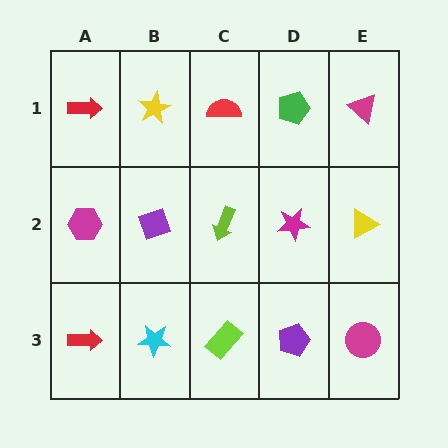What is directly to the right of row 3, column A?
A cyan star.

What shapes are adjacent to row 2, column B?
A yellow star (row 1, column B), a cyan star (row 3, column B), a magenta hexagon (row 2, column A), a lime arrow (row 2, column C).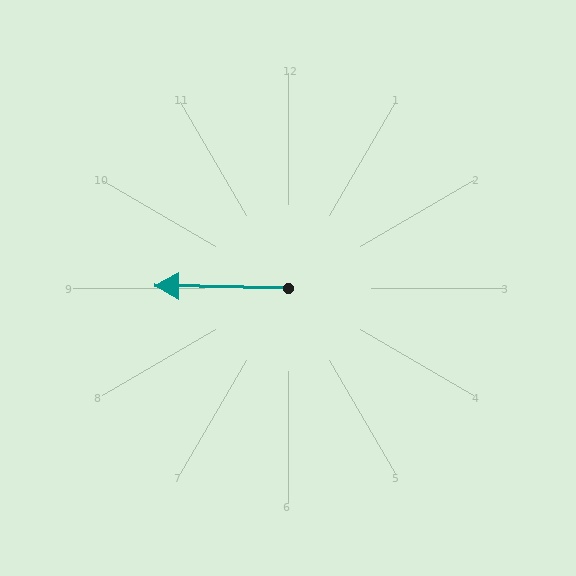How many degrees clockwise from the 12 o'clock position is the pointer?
Approximately 271 degrees.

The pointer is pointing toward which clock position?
Roughly 9 o'clock.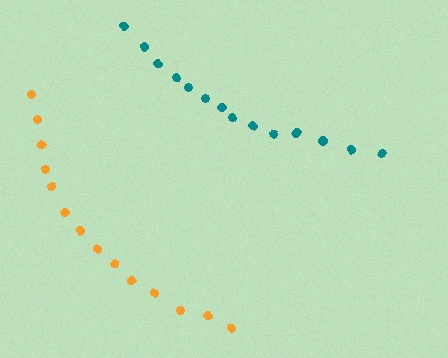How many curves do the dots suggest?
There are 2 distinct paths.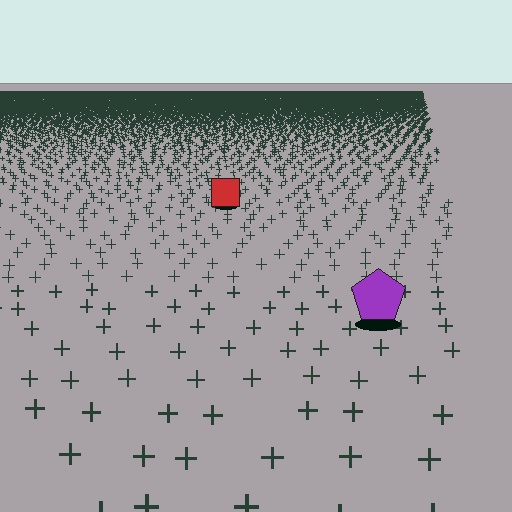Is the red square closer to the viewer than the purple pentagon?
No. The purple pentagon is closer — you can tell from the texture gradient: the ground texture is coarser near it.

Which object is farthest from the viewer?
The red square is farthest from the viewer. It appears smaller and the ground texture around it is denser.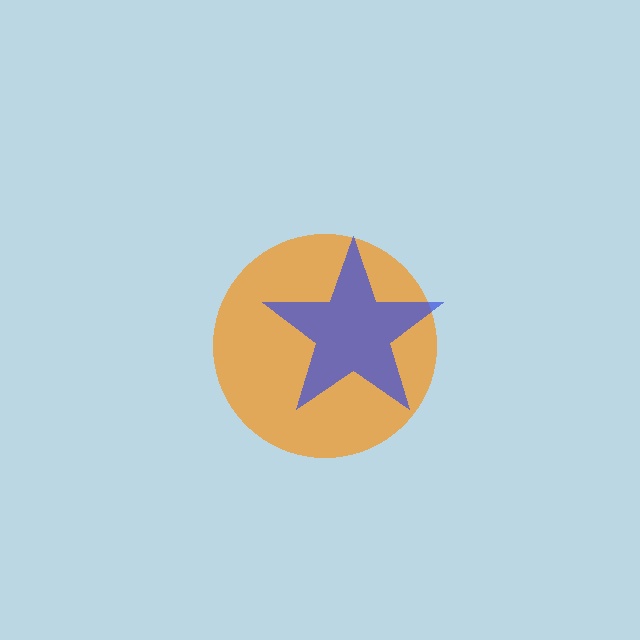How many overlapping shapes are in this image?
There are 2 overlapping shapes in the image.